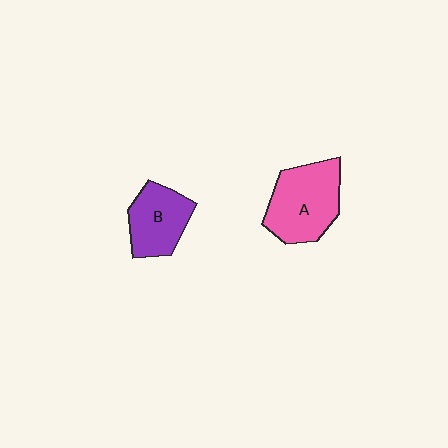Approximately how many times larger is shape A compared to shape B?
Approximately 1.4 times.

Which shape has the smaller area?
Shape B (purple).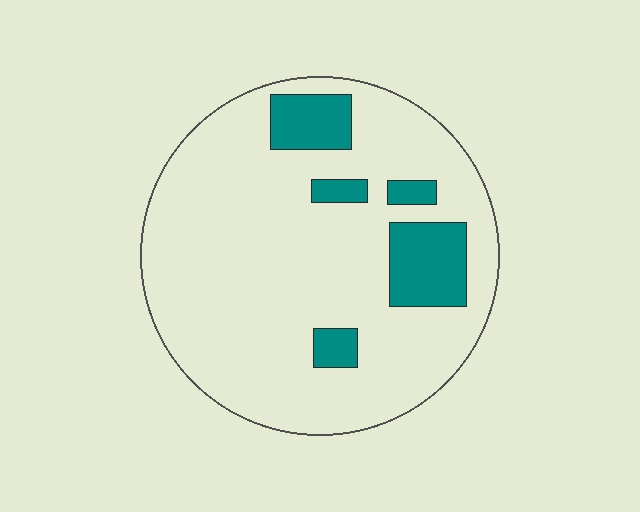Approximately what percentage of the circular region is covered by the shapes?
Approximately 15%.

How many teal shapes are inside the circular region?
5.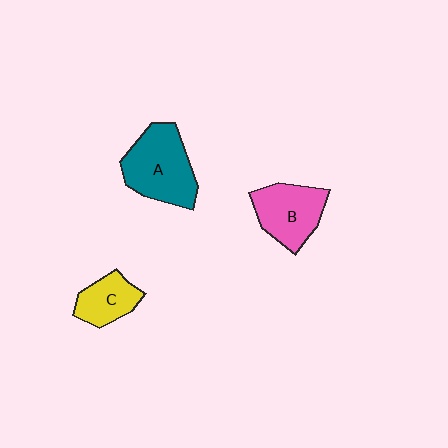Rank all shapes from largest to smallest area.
From largest to smallest: A (teal), B (pink), C (yellow).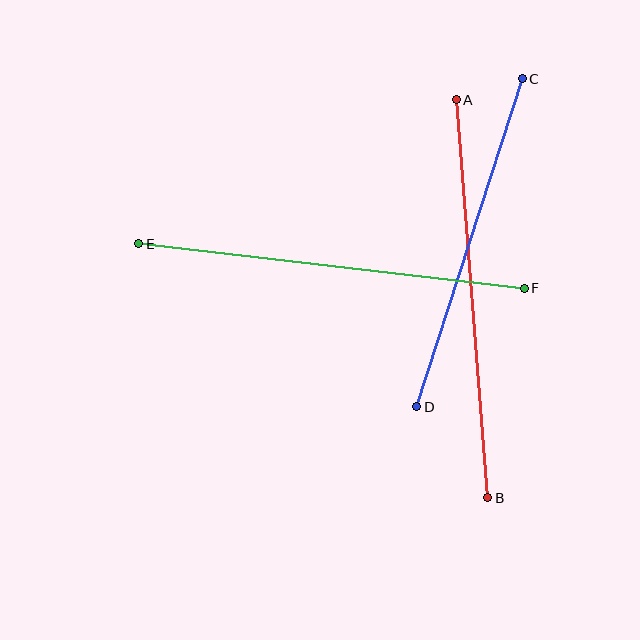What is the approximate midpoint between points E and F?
The midpoint is at approximately (331, 266) pixels.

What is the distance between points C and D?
The distance is approximately 345 pixels.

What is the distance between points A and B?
The distance is approximately 399 pixels.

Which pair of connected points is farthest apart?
Points A and B are farthest apart.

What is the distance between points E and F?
The distance is approximately 388 pixels.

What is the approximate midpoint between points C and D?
The midpoint is at approximately (470, 243) pixels.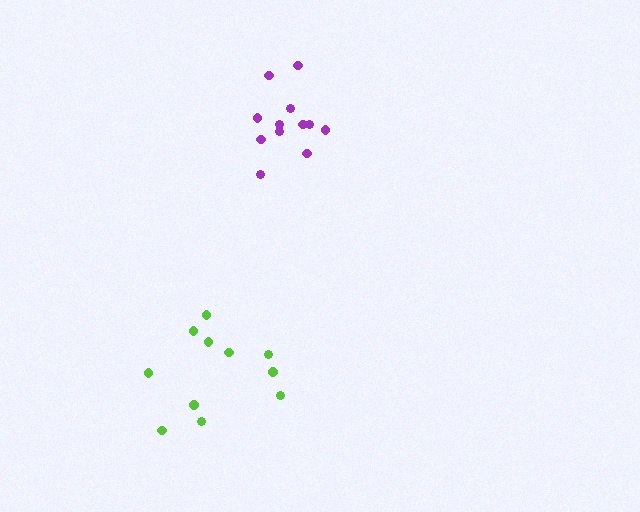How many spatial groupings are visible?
There are 2 spatial groupings.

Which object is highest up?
The purple cluster is topmost.